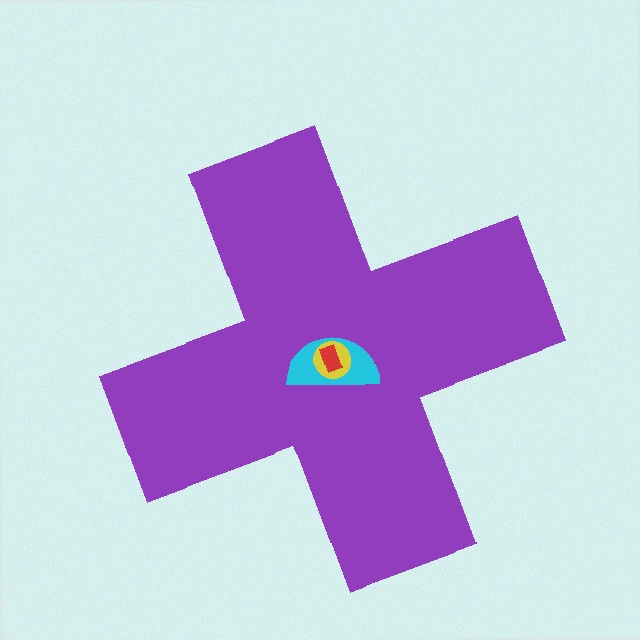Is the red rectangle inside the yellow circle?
Yes.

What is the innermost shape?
The red rectangle.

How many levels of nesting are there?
4.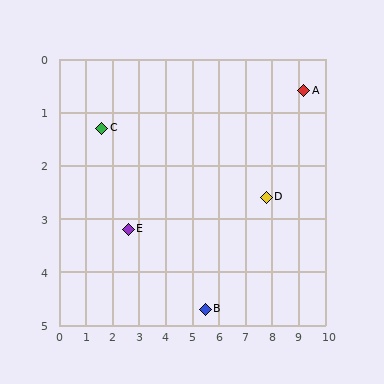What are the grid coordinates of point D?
Point D is at approximately (7.8, 2.6).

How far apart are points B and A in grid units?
Points B and A are about 5.5 grid units apart.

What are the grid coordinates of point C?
Point C is at approximately (1.6, 1.3).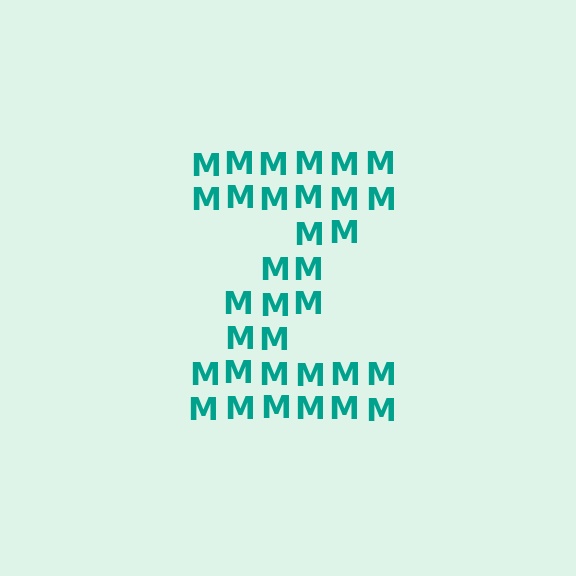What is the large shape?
The large shape is the letter Z.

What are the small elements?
The small elements are letter M's.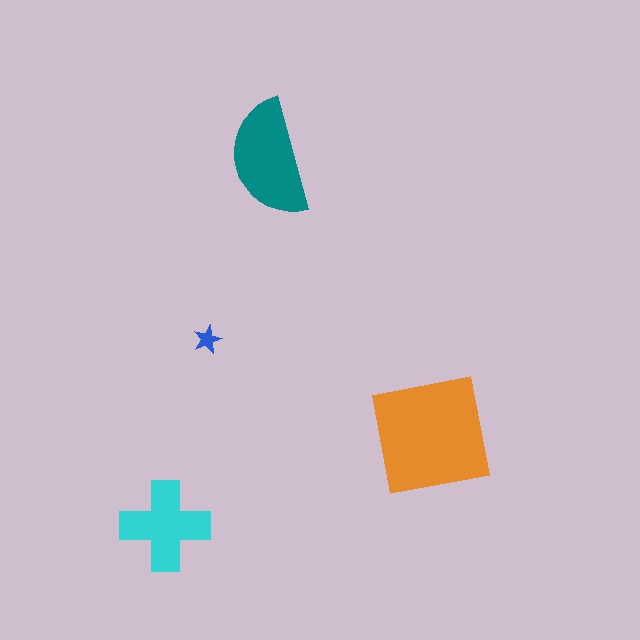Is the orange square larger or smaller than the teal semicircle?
Larger.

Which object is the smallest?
The blue star.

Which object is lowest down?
The cyan cross is bottommost.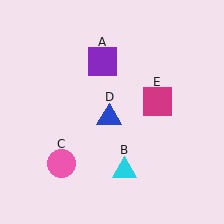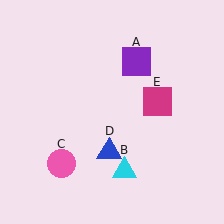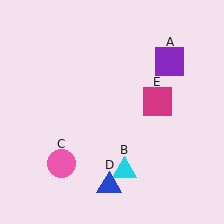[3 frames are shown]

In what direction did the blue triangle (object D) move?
The blue triangle (object D) moved down.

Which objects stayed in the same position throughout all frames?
Cyan triangle (object B) and pink circle (object C) and magenta square (object E) remained stationary.